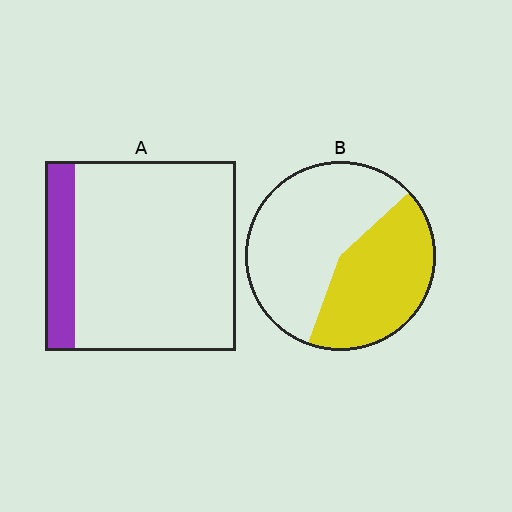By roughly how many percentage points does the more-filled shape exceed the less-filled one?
By roughly 25 percentage points (B over A).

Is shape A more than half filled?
No.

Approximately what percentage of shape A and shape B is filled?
A is approximately 15% and B is approximately 45%.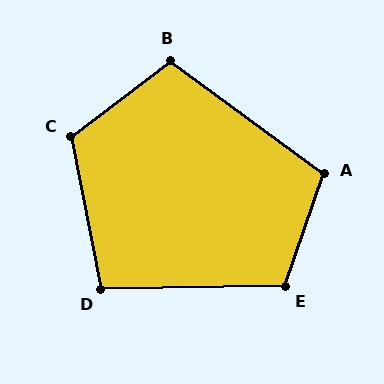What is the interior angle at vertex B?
Approximately 106 degrees (obtuse).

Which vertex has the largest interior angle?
C, at approximately 116 degrees.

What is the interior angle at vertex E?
Approximately 109 degrees (obtuse).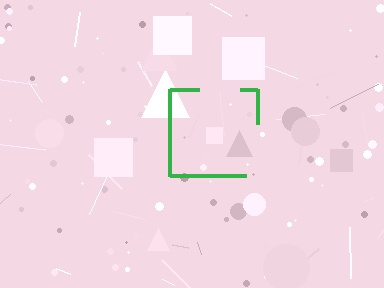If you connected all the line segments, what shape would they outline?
They would outline a square.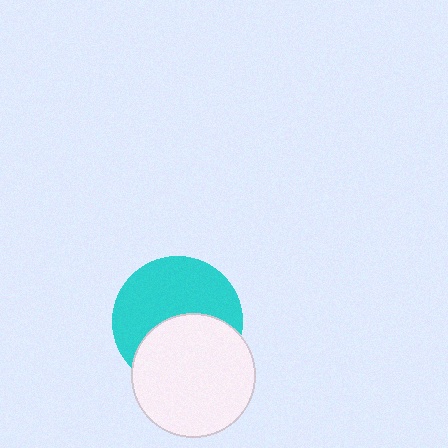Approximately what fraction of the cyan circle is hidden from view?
Roughly 44% of the cyan circle is hidden behind the white circle.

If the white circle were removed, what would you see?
You would see the complete cyan circle.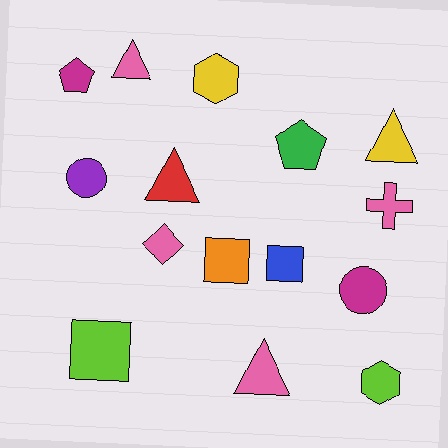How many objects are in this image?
There are 15 objects.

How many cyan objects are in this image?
There are no cyan objects.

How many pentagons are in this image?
There are 2 pentagons.